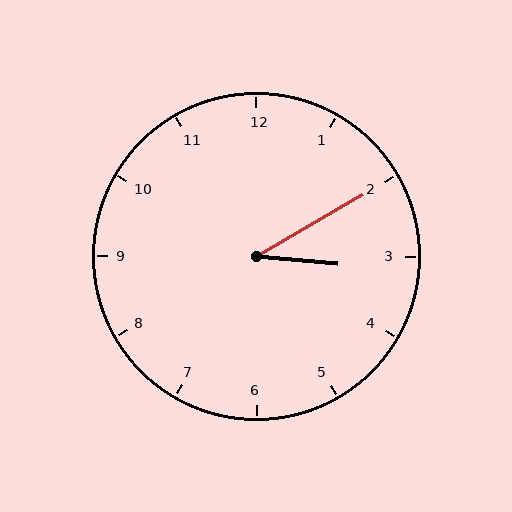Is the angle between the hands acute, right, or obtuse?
It is acute.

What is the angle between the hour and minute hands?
Approximately 35 degrees.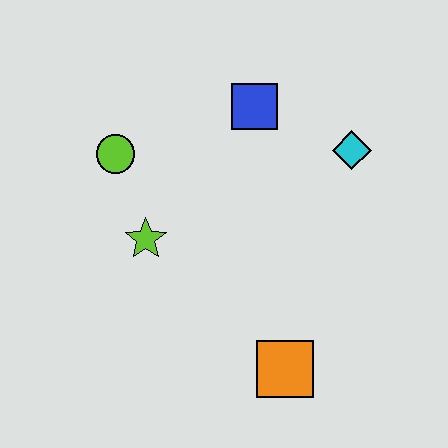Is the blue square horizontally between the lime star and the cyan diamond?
Yes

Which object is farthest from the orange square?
The lime circle is farthest from the orange square.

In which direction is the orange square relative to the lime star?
The orange square is to the right of the lime star.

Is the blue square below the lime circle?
No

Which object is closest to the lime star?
The lime circle is closest to the lime star.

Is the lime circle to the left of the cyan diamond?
Yes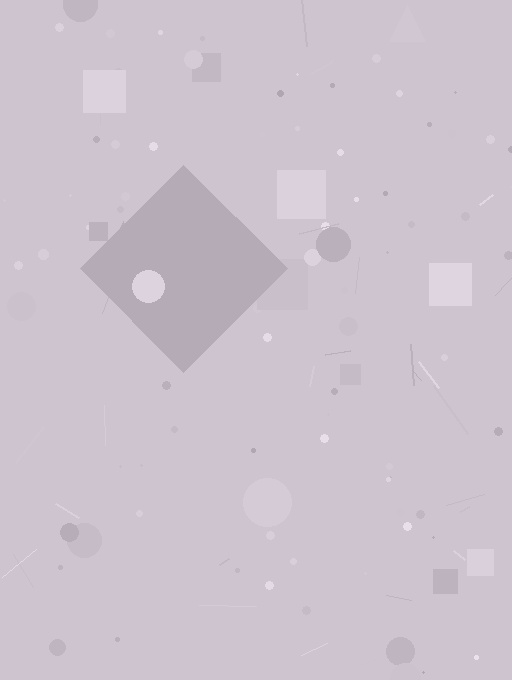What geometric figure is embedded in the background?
A diamond is embedded in the background.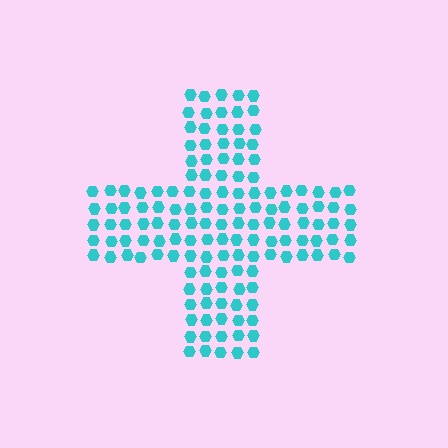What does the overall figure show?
The overall figure shows a cross.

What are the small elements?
The small elements are hexagons.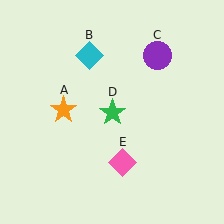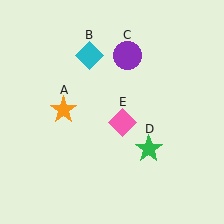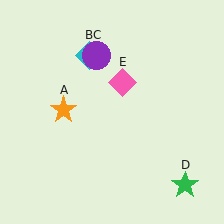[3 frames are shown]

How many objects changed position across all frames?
3 objects changed position: purple circle (object C), green star (object D), pink diamond (object E).